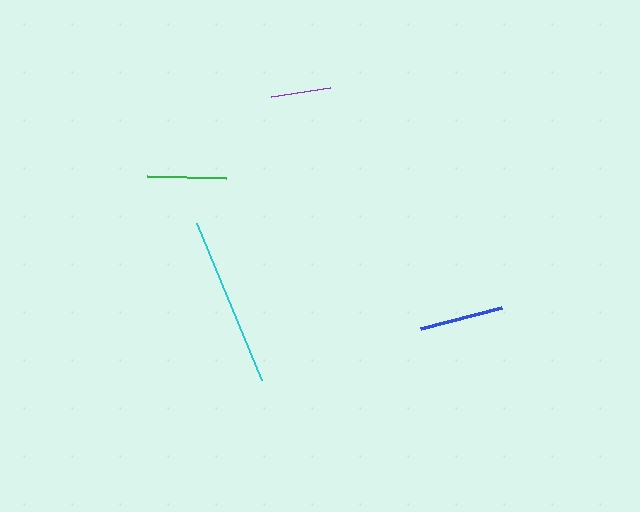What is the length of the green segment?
The green segment is approximately 79 pixels long.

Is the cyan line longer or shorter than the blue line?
The cyan line is longer than the blue line.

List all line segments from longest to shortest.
From longest to shortest: cyan, blue, green, purple.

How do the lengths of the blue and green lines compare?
The blue and green lines are approximately the same length.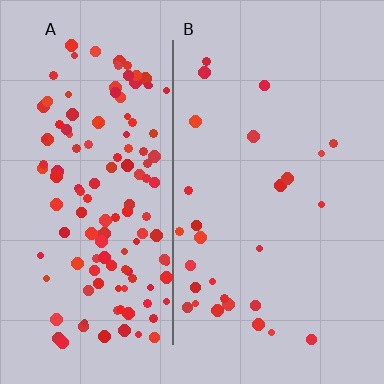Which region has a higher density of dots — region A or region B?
A (the left).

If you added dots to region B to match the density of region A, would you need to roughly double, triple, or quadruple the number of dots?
Approximately quadruple.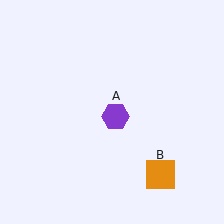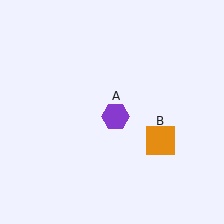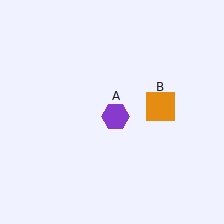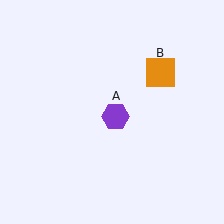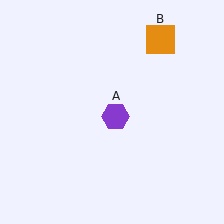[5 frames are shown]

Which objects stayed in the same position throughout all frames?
Purple hexagon (object A) remained stationary.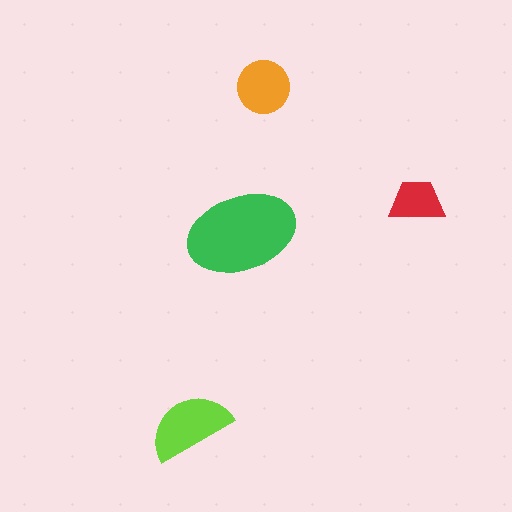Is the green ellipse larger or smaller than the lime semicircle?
Larger.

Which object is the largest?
The green ellipse.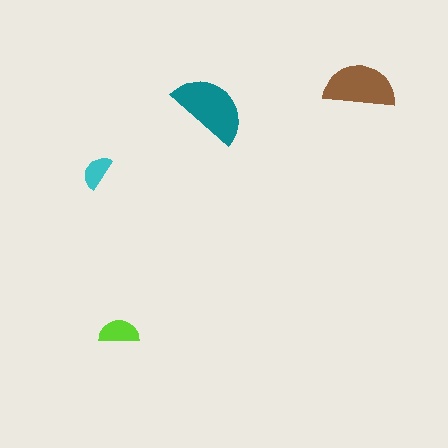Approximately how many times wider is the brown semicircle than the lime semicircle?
About 2 times wider.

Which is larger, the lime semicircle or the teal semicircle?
The teal one.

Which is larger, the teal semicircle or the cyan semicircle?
The teal one.